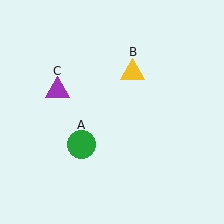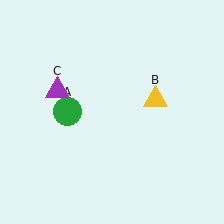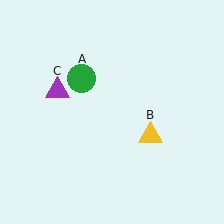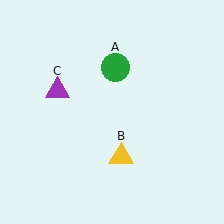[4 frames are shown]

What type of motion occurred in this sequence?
The green circle (object A), yellow triangle (object B) rotated clockwise around the center of the scene.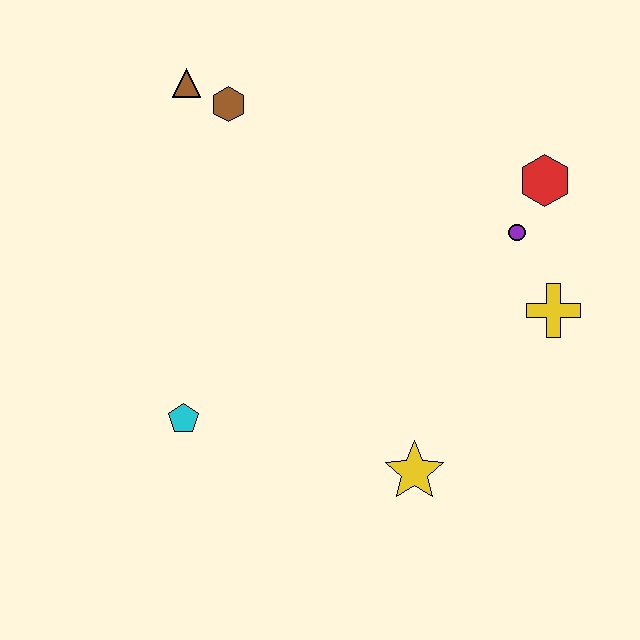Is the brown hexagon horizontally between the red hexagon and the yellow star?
No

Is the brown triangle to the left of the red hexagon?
Yes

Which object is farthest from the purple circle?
The cyan pentagon is farthest from the purple circle.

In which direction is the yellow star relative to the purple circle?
The yellow star is below the purple circle.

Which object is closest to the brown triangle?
The brown hexagon is closest to the brown triangle.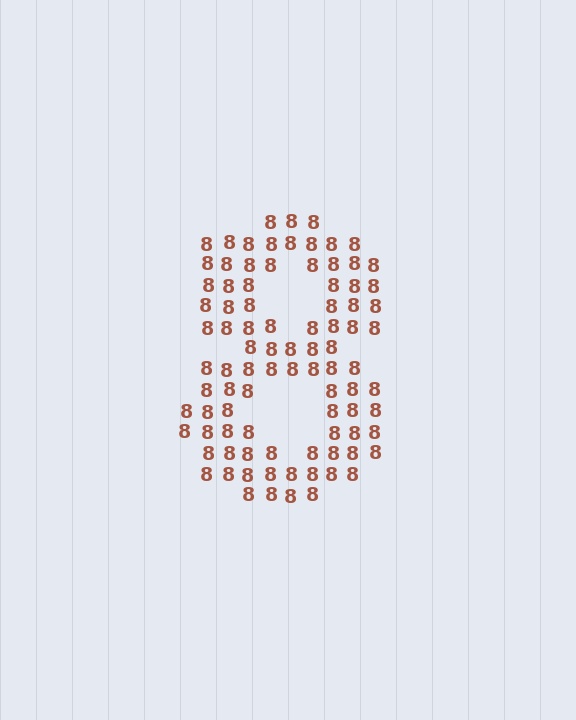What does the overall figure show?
The overall figure shows the digit 8.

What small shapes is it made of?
It is made of small digit 8's.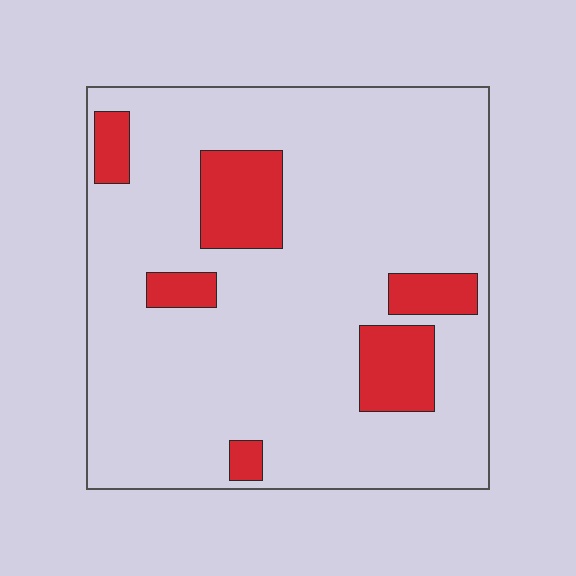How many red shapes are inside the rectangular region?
6.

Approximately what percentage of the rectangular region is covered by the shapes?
Approximately 15%.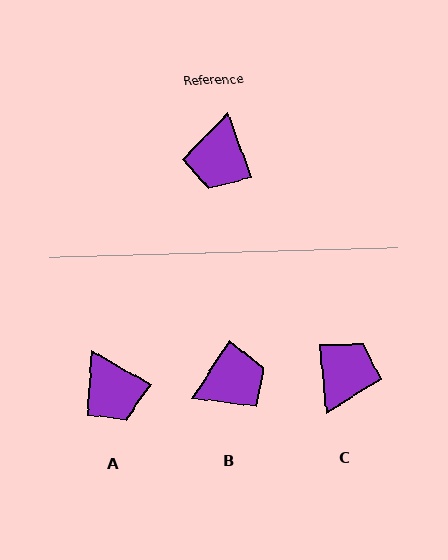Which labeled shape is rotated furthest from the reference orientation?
C, about 166 degrees away.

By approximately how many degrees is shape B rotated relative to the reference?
Approximately 127 degrees counter-clockwise.